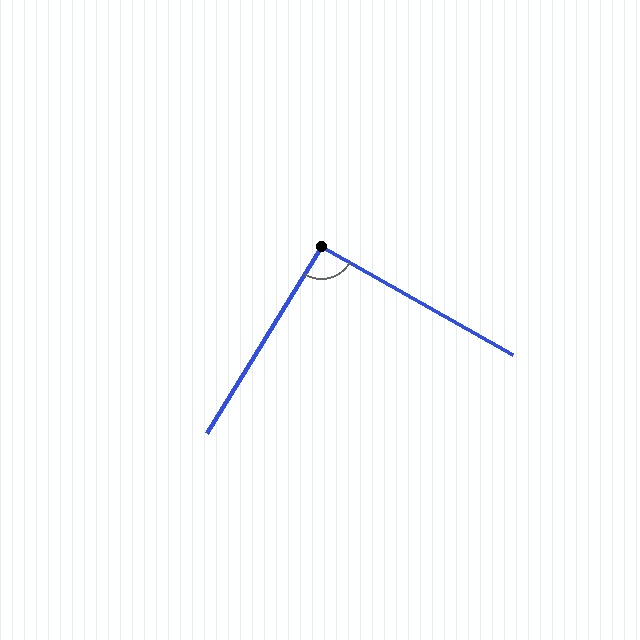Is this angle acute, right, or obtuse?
It is approximately a right angle.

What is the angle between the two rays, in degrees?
Approximately 92 degrees.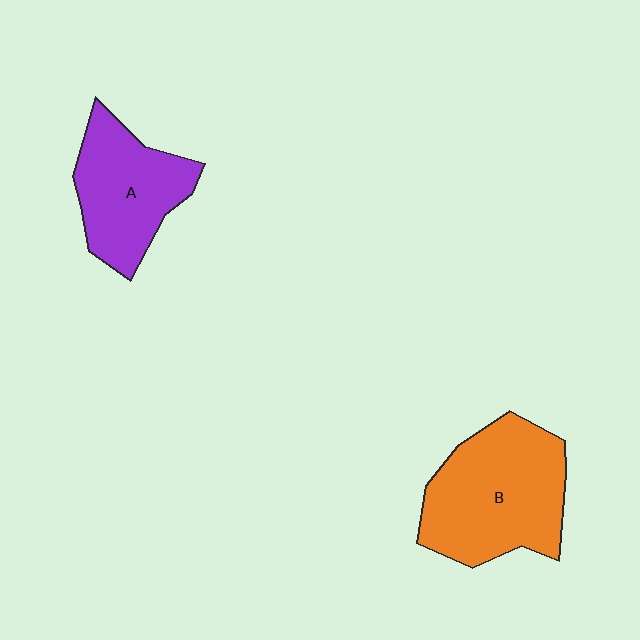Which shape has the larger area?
Shape B (orange).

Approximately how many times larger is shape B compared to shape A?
Approximately 1.4 times.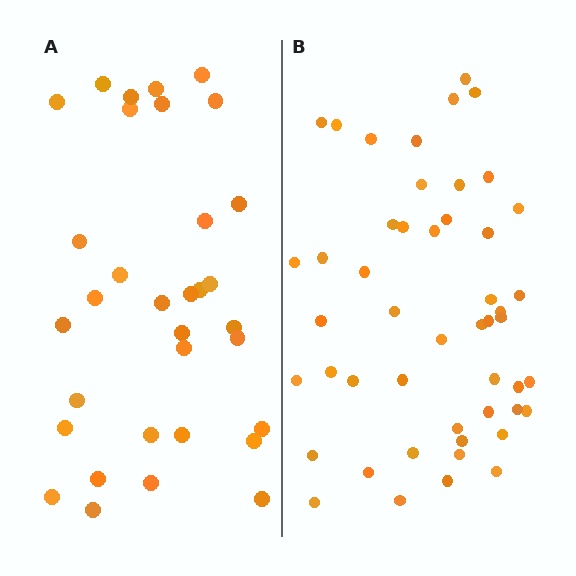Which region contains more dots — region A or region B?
Region B (the right region) has more dots.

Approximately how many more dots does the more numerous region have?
Region B has approximately 15 more dots than region A.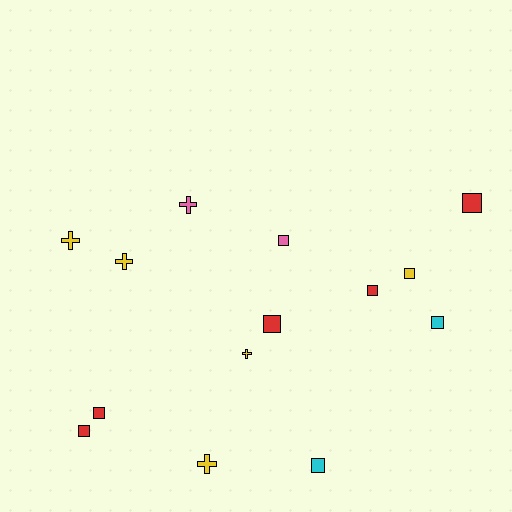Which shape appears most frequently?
Square, with 9 objects.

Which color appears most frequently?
Red, with 5 objects.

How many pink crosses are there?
There is 1 pink cross.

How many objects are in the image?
There are 14 objects.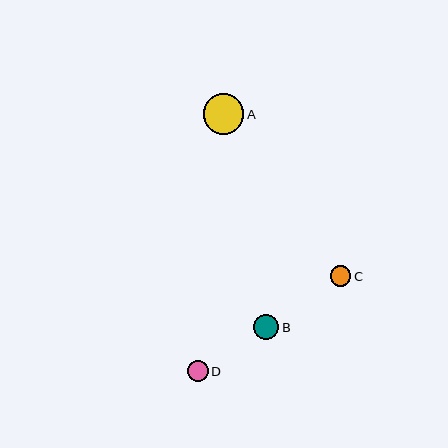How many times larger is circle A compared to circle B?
Circle A is approximately 1.6 times the size of circle B.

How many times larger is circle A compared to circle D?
Circle A is approximately 2.0 times the size of circle D.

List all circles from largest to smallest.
From largest to smallest: A, B, D, C.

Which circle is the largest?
Circle A is the largest with a size of approximately 40 pixels.